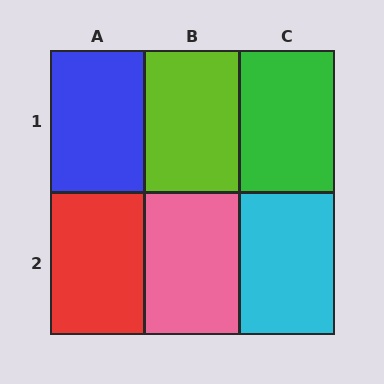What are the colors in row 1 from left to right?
Blue, lime, green.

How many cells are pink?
1 cell is pink.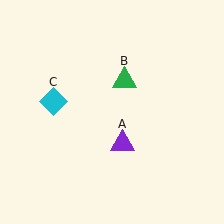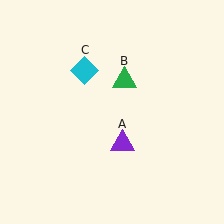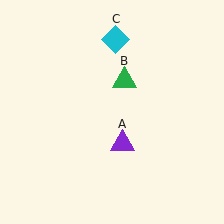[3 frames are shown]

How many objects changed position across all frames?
1 object changed position: cyan diamond (object C).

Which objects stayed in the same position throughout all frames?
Purple triangle (object A) and green triangle (object B) remained stationary.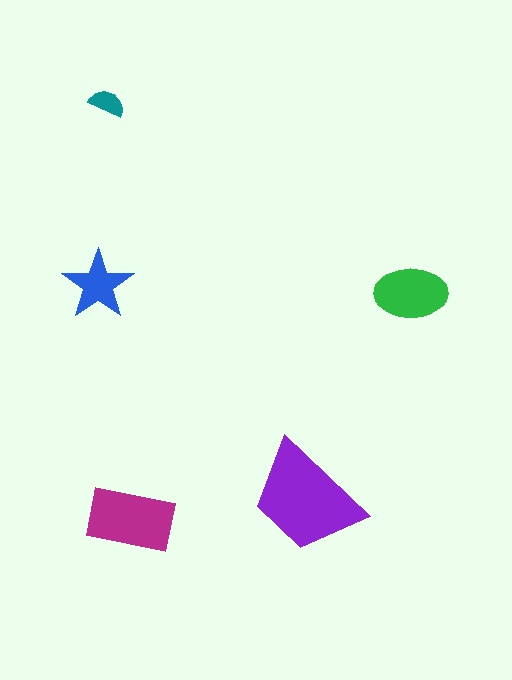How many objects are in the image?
There are 5 objects in the image.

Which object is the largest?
The purple trapezoid.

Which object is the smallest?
The teal semicircle.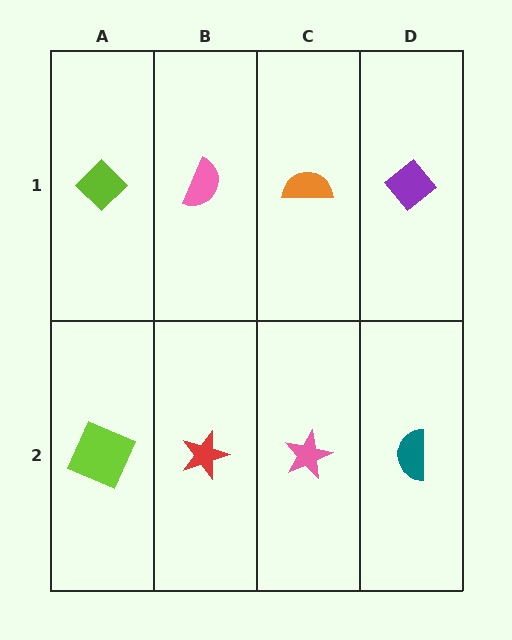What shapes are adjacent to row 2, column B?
A pink semicircle (row 1, column B), a lime square (row 2, column A), a pink star (row 2, column C).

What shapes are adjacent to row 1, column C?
A pink star (row 2, column C), a pink semicircle (row 1, column B), a purple diamond (row 1, column D).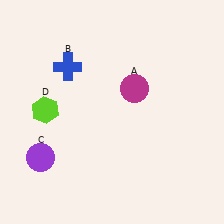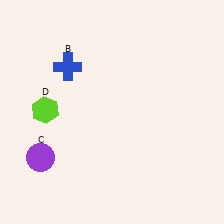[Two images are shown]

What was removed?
The magenta circle (A) was removed in Image 2.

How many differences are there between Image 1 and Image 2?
There is 1 difference between the two images.